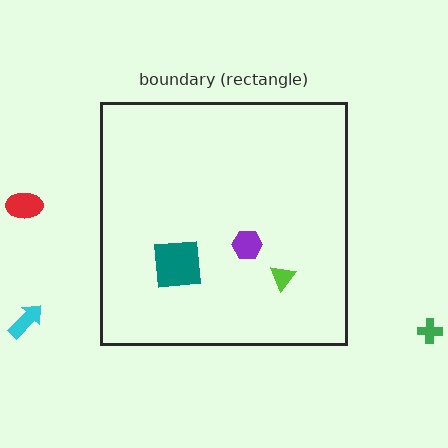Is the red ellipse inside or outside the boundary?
Outside.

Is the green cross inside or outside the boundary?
Outside.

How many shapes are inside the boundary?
3 inside, 3 outside.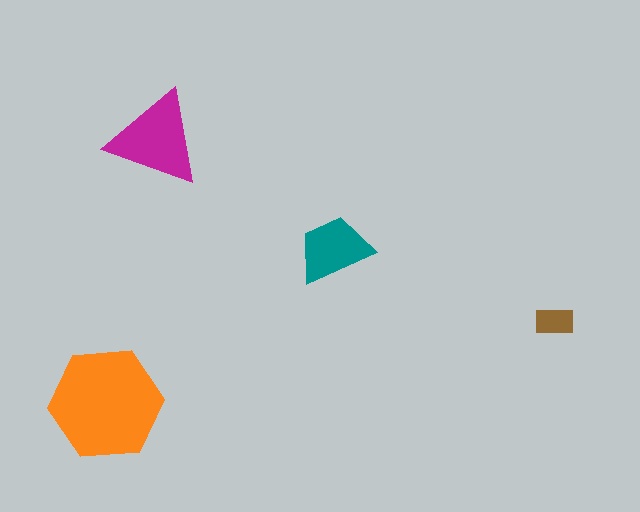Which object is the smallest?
The brown rectangle.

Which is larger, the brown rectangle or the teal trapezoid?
The teal trapezoid.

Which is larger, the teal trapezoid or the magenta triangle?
The magenta triangle.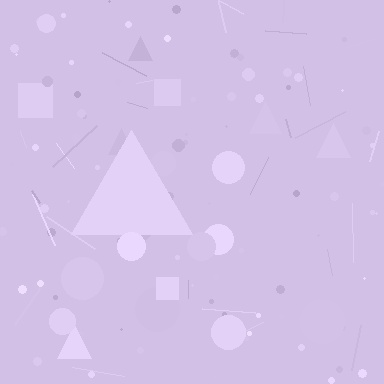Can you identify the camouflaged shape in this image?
The camouflaged shape is a triangle.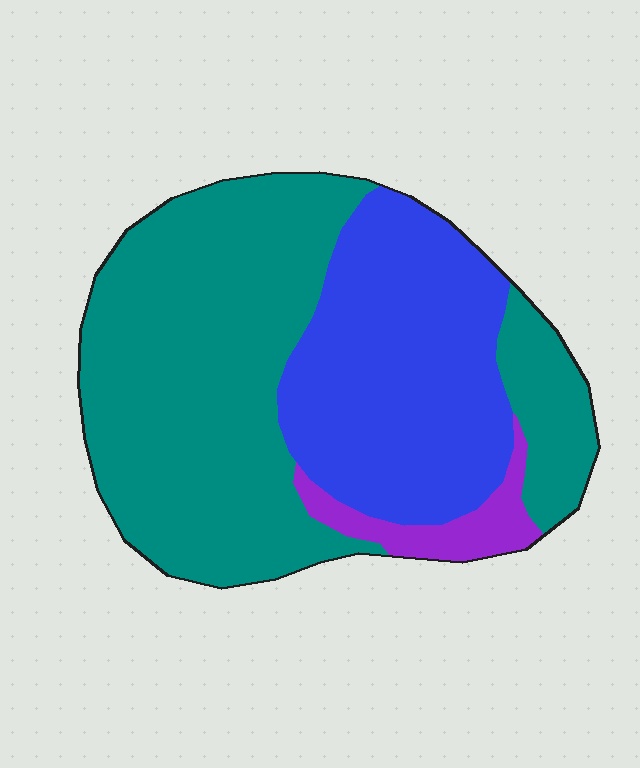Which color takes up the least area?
Purple, at roughly 5%.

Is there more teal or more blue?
Teal.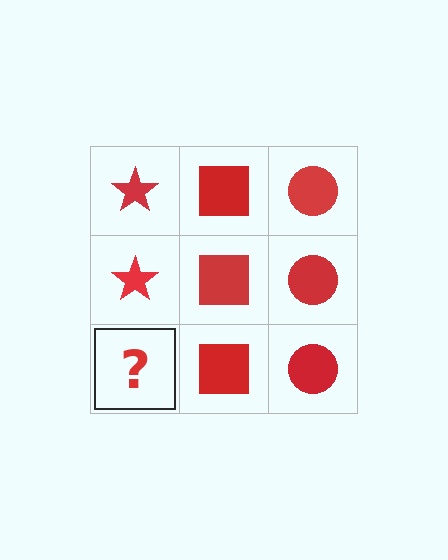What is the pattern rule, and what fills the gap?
The rule is that each column has a consistent shape. The gap should be filled with a red star.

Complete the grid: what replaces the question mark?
The question mark should be replaced with a red star.